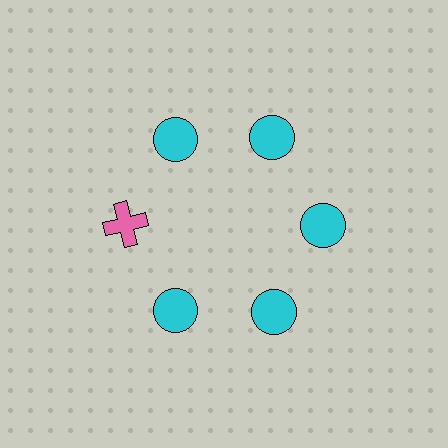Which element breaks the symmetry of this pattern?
The pink cross at roughly the 9 o'clock position breaks the symmetry. All other shapes are cyan circles.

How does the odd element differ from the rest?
It differs in both color (pink instead of cyan) and shape (cross instead of circle).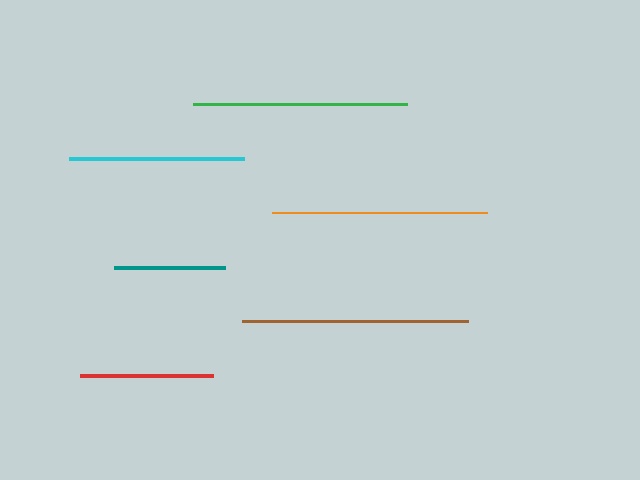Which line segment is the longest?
The brown line is the longest at approximately 226 pixels.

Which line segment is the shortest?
The teal line is the shortest at approximately 111 pixels.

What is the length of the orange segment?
The orange segment is approximately 215 pixels long.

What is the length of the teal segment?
The teal segment is approximately 111 pixels long.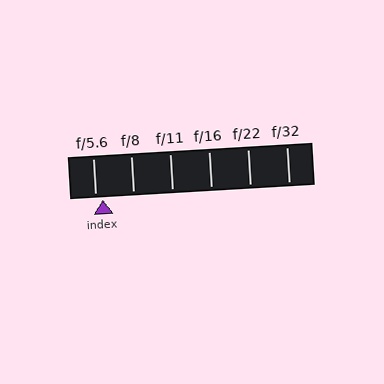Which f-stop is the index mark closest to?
The index mark is closest to f/5.6.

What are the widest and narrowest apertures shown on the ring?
The widest aperture shown is f/5.6 and the narrowest is f/32.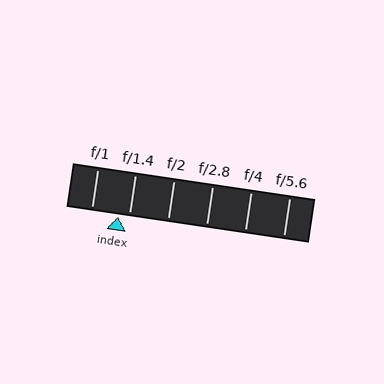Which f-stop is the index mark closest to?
The index mark is closest to f/1.4.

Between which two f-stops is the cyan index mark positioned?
The index mark is between f/1 and f/1.4.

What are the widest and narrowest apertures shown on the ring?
The widest aperture shown is f/1 and the narrowest is f/5.6.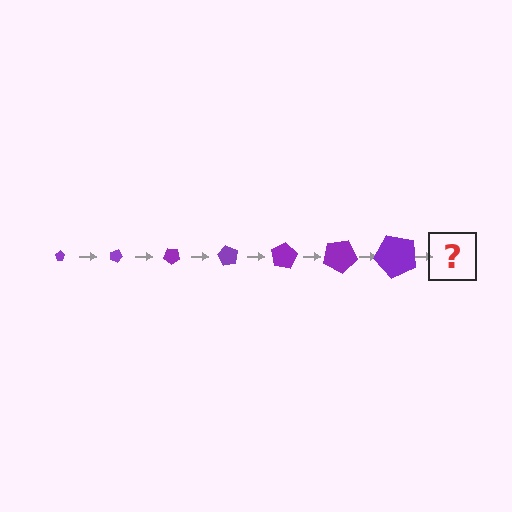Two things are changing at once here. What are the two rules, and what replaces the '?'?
The two rules are that the pentagon grows larger each step and it rotates 20 degrees each step. The '?' should be a pentagon, larger than the previous one and rotated 140 degrees from the start.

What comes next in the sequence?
The next element should be a pentagon, larger than the previous one and rotated 140 degrees from the start.